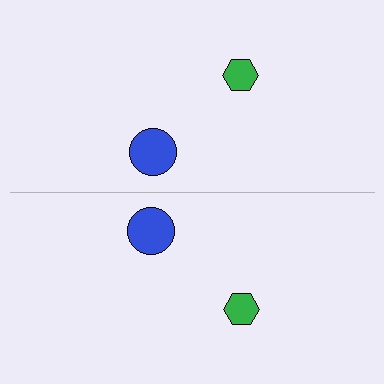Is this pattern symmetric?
Yes, this pattern has bilateral (reflection) symmetry.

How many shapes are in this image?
There are 4 shapes in this image.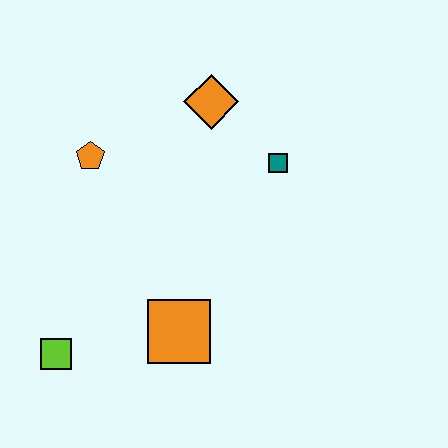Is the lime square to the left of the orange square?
Yes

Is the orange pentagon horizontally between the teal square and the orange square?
No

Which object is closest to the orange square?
The lime square is closest to the orange square.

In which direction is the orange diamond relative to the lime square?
The orange diamond is above the lime square.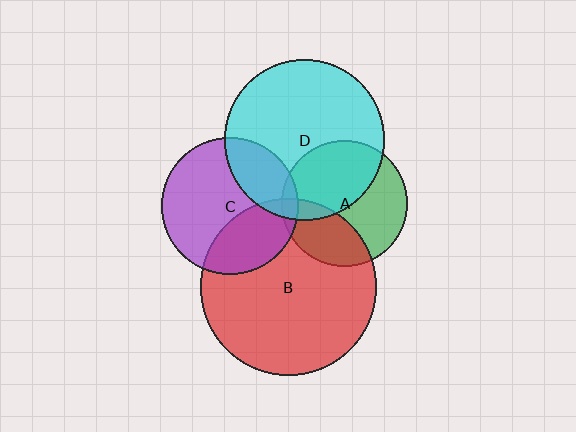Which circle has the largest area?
Circle B (red).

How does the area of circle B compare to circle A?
Approximately 1.9 times.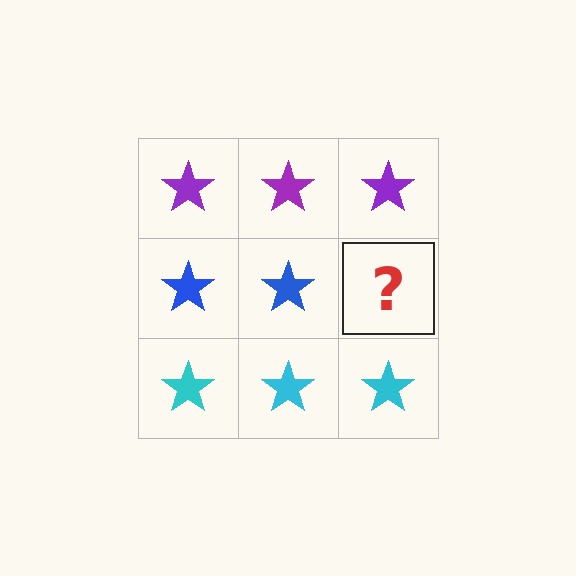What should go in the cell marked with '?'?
The missing cell should contain a blue star.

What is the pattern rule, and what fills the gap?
The rule is that each row has a consistent color. The gap should be filled with a blue star.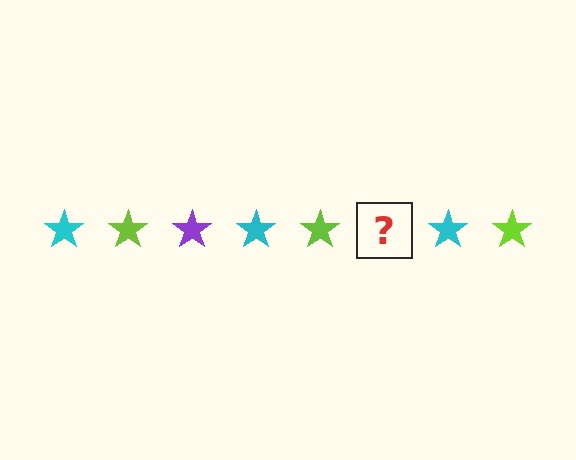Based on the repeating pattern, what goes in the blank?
The blank should be a purple star.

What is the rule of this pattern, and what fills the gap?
The rule is that the pattern cycles through cyan, lime, purple stars. The gap should be filled with a purple star.